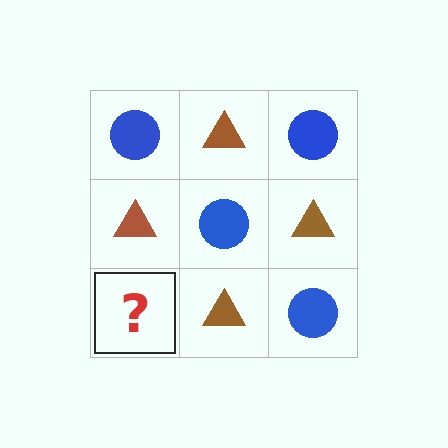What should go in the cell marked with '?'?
The missing cell should contain a blue circle.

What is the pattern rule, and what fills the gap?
The rule is that it alternates blue circle and brown triangle in a checkerboard pattern. The gap should be filled with a blue circle.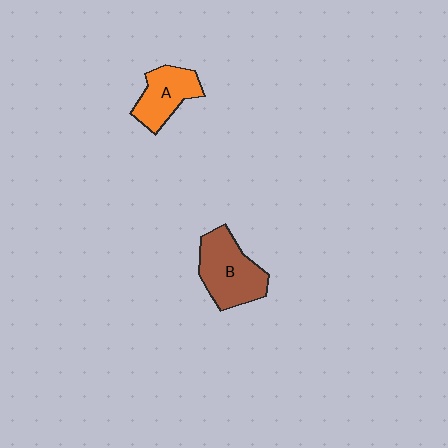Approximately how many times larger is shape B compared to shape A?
Approximately 1.4 times.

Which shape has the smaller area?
Shape A (orange).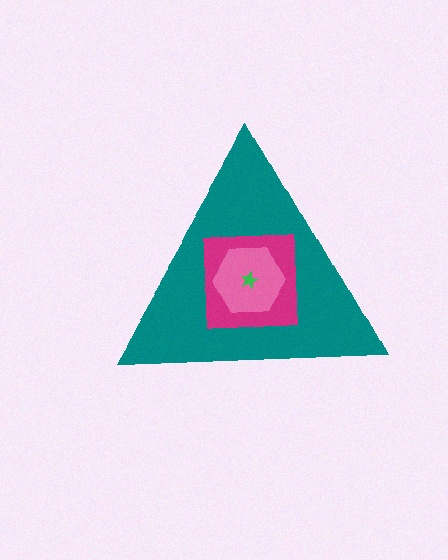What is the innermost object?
The green star.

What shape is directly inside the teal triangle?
The magenta square.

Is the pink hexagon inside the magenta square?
Yes.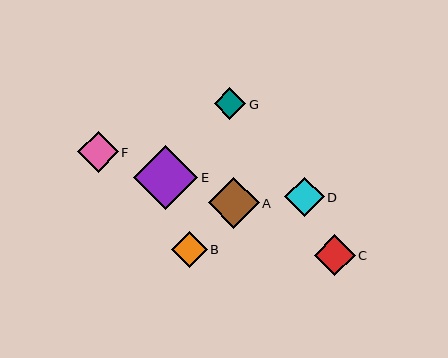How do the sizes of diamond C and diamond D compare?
Diamond C and diamond D are approximately the same size.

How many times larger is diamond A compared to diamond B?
Diamond A is approximately 1.4 times the size of diamond B.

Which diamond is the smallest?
Diamond G is the smallest with a size of approximately 32 pixels.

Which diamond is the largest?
Diamond E is the largest with a size of approximately 64 pixels.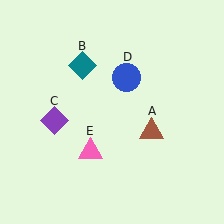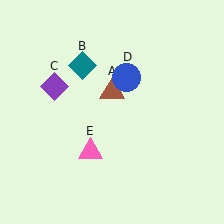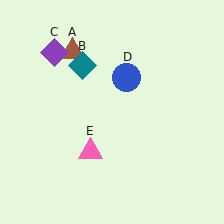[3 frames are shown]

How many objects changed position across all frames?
2 objects changed position: brown triangle (object A), purple diamond (object C).